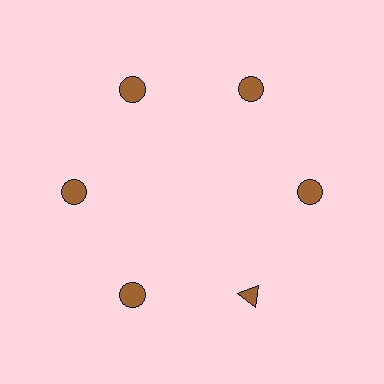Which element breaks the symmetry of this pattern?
The brown triangle at roughly the 5 o'clock position breaks the symmetry. All other shapes are brown circles.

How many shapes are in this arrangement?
There are 6 shapes arranged in a ring pattern.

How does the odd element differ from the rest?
It has a different shape: triangle instead of circle.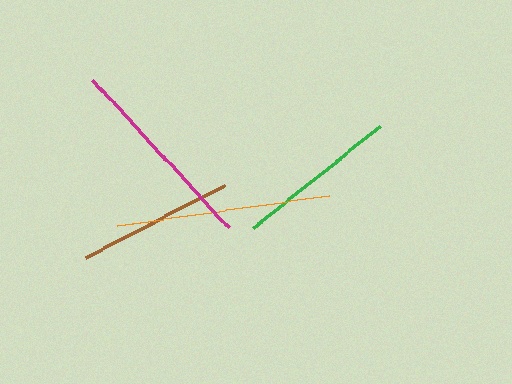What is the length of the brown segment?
The brown segment is approximately 157 pixels long.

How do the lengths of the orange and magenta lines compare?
The orange and magenta lines are approximately the same length.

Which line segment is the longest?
The orange line is the longest at approximately 215 pixels.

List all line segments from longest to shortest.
From longest to shortest: orange, magenta, green, brown.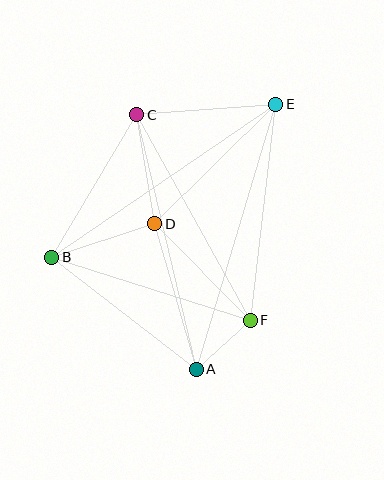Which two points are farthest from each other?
Points A and E are farthest from each other.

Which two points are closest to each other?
Points A and F are closest to each other.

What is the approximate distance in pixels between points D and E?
The distance between D and E is approximately 170 pixels.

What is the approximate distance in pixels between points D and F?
The distance between D and F is approximately 136 pixels.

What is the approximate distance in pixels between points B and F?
The distance between B and F is approximately 208 pixels.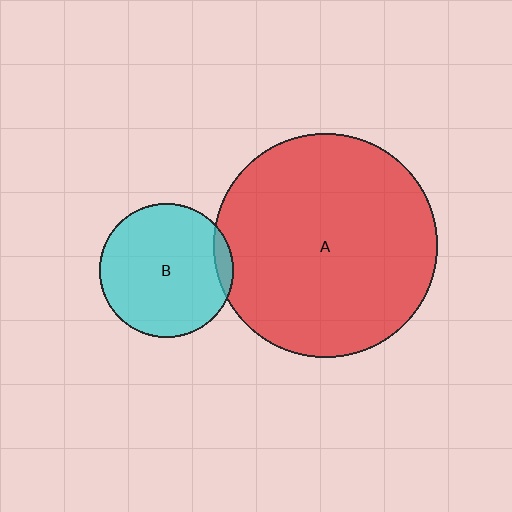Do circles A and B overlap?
Yes.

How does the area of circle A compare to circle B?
Approximately 2.8 times.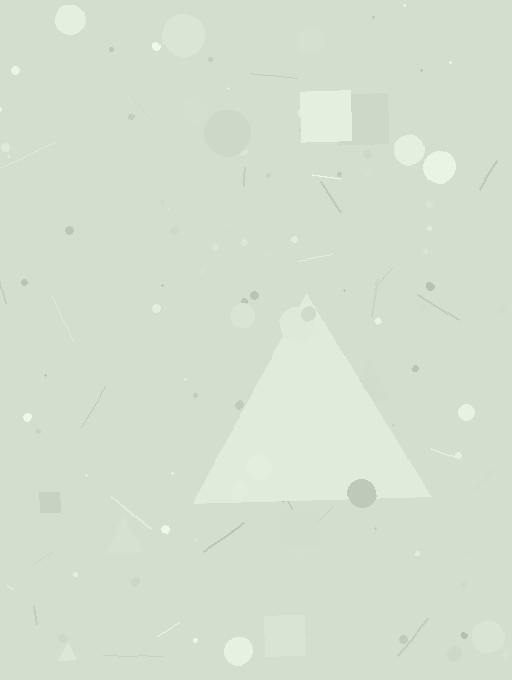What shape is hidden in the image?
A triangle is hidden in the image.